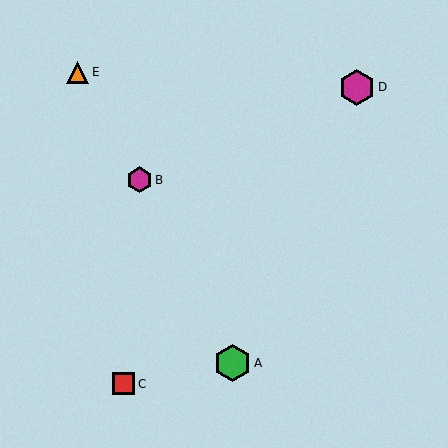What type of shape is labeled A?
Shape A is a green hexagon.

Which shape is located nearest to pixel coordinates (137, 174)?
The magenta hexagon (labeled B) at (139, 180) is nearest to that location.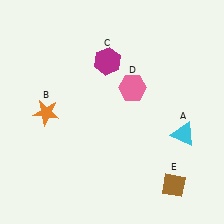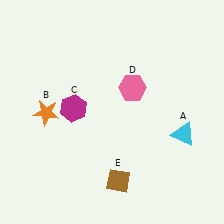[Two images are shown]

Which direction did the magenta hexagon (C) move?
The magenta hexagon (C) moved down.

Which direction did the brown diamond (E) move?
The brown diamond (E) moved left.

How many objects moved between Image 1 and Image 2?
2 objects moved between the two images.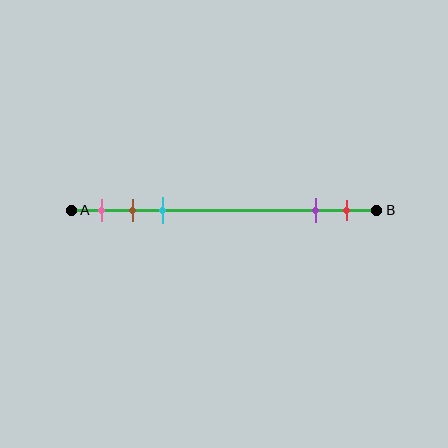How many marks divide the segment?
There are 5 marks dividing the segment.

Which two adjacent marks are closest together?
The brown and cyan marks are the closest adjacent pair.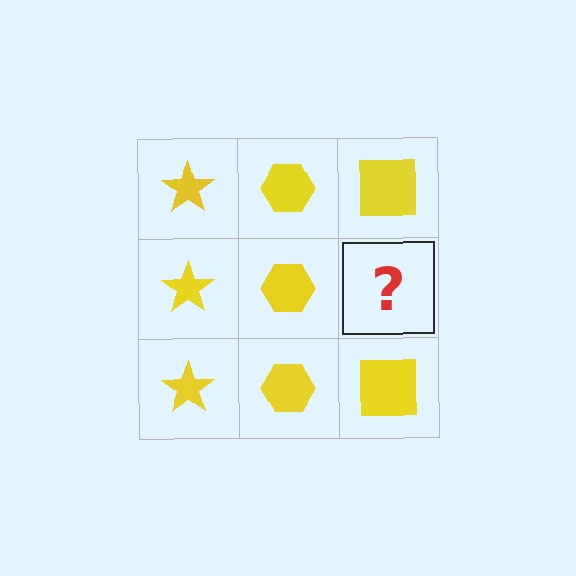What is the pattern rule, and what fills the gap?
The rule is that each column has a consistent shape. The gap should be filled with a yellow square.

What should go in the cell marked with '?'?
The missing cell should contain a yellow square.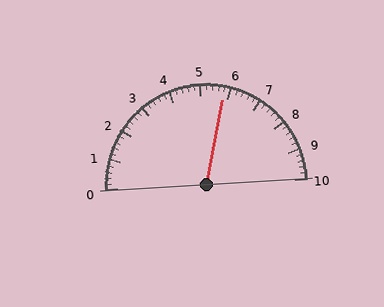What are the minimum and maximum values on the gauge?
The gauge ranges from 0 to 10.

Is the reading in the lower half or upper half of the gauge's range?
The reading is in the upper half of the range (0 to 10).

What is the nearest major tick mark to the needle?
The nearest major tick mark is 6.